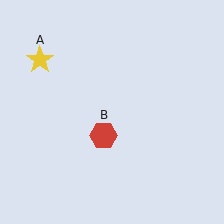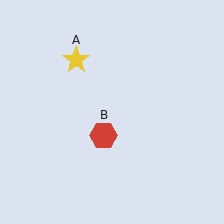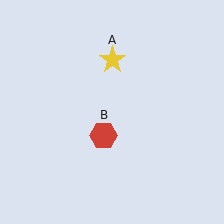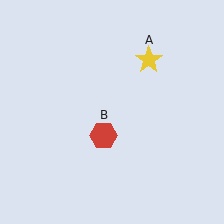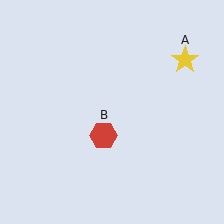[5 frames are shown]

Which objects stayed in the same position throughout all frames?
Red hexagon (object B) remained stationary.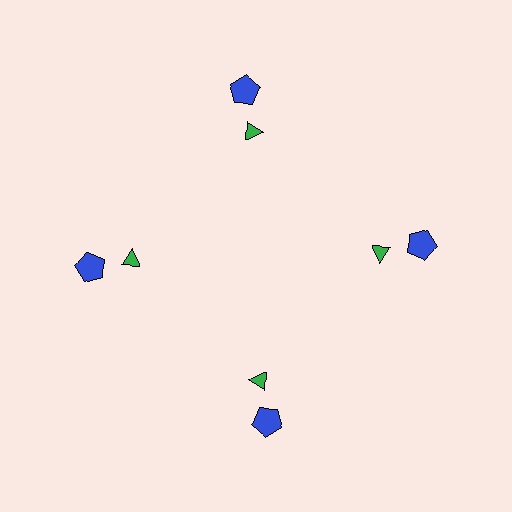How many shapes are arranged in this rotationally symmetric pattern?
There are 8 shapes, arranged in 4 groups of 2.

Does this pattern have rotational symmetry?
Yes, this pattern has 4-fold rotational symmetry. It looks the same after rotating 90 degrees around the center.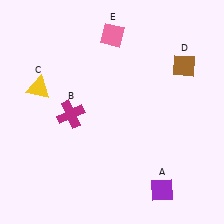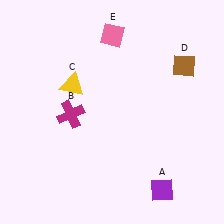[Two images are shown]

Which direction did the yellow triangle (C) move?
The yellow triangle (C) moved right.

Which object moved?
The yellow triangle (C) moved right.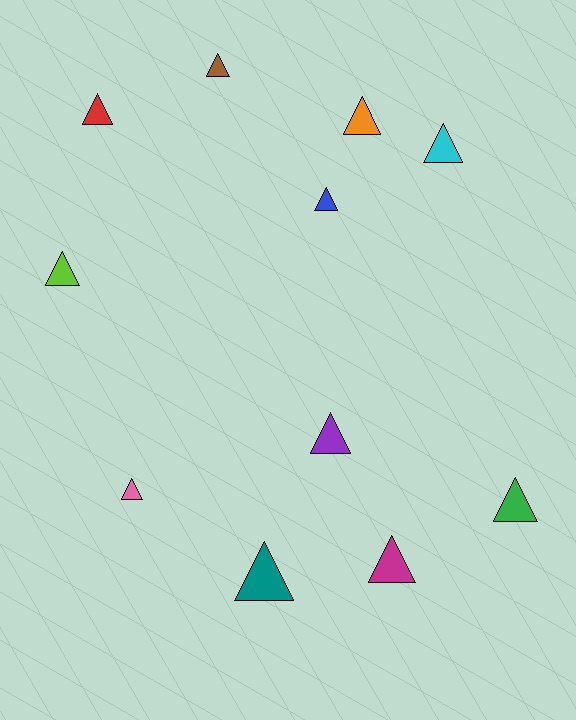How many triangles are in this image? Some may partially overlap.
There are 11 triangles.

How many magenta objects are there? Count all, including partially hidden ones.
There is 1 magenta object.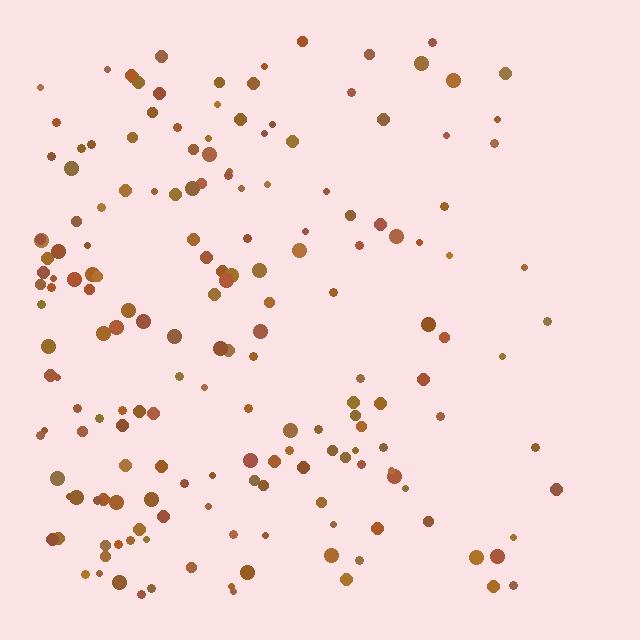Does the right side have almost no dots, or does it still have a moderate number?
Still a moderate number, just noticeably fewer than the left.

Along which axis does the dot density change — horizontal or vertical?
Horizontal.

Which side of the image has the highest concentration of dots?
The left.